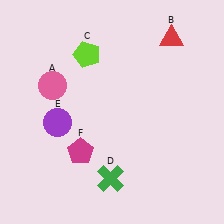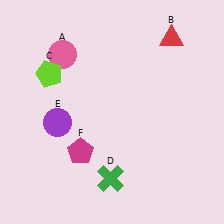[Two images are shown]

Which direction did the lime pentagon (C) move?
The lime pentagon (C) moved left.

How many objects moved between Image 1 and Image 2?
2 objects moved between the two images.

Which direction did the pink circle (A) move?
The pink circle (A) moved up.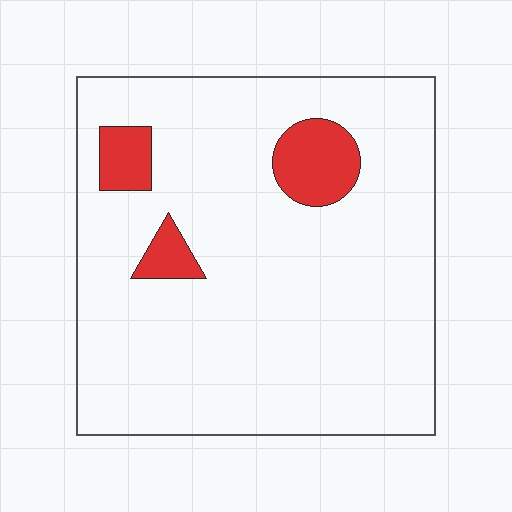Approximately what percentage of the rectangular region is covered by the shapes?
Approximately 10%.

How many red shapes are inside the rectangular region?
3.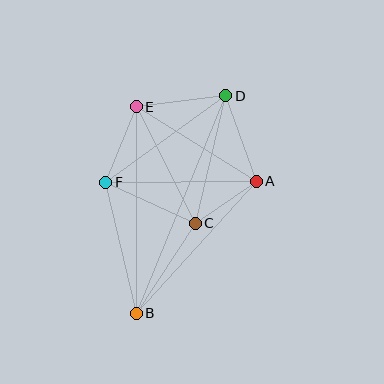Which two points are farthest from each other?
Points B and D are farthest from each other.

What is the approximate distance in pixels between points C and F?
The distance between C and F is approximately 98 pixels.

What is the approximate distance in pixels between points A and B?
The distance between A and B is approximately 178 pixels.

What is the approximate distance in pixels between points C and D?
The distance between C and D is approximately 131 pixels.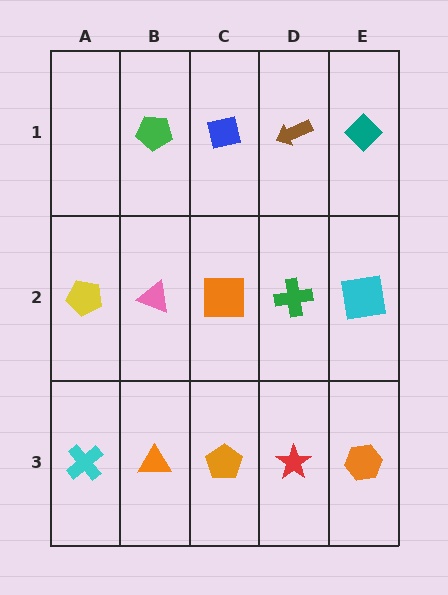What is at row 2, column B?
A pink triangle.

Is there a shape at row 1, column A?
No, that cell is empty.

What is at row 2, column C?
An orange square.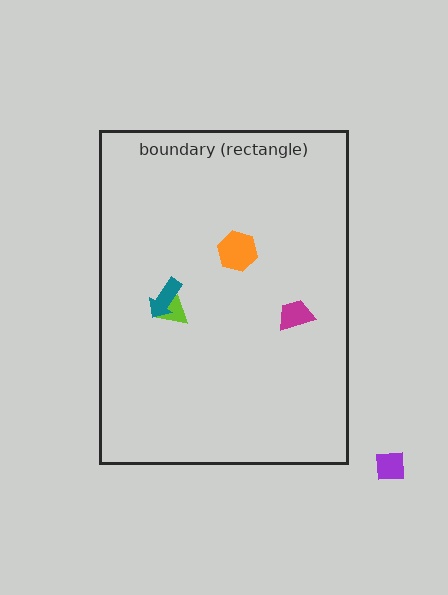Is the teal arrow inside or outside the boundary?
Inside.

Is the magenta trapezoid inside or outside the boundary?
Inside.